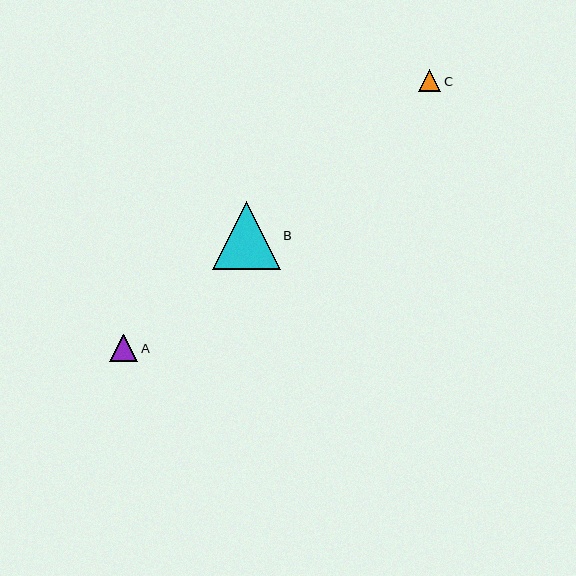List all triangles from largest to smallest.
From largest to smallest: B, A, C.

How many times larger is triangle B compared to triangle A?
Triangle B is approximately 2.4 times the size of triangle A.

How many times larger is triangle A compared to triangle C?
Triangle A is approximately 1.3 times the size of triangle C.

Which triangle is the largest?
Triangle B is the largest with a size of approximately 68 pixels.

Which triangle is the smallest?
Triangle C is the smallest with a size of approximately 22 pixels.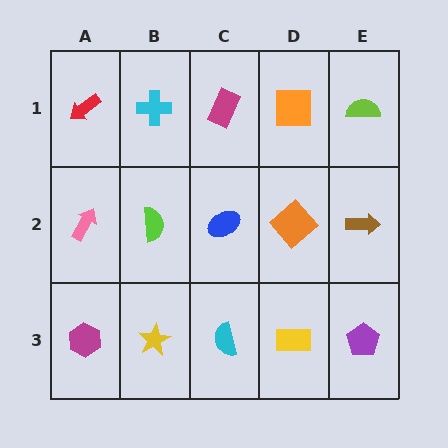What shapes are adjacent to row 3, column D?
An orange diamond (row 2, column D), a cyan semicircle (row 3, column C), a purple pentagon (row 3, column E).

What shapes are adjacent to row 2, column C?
A magenta rectangle (row 1, column C), a cyan semicircle (row 3, column C), a lime semicircle (row 2, column B), an orange diamond (row 2, column D).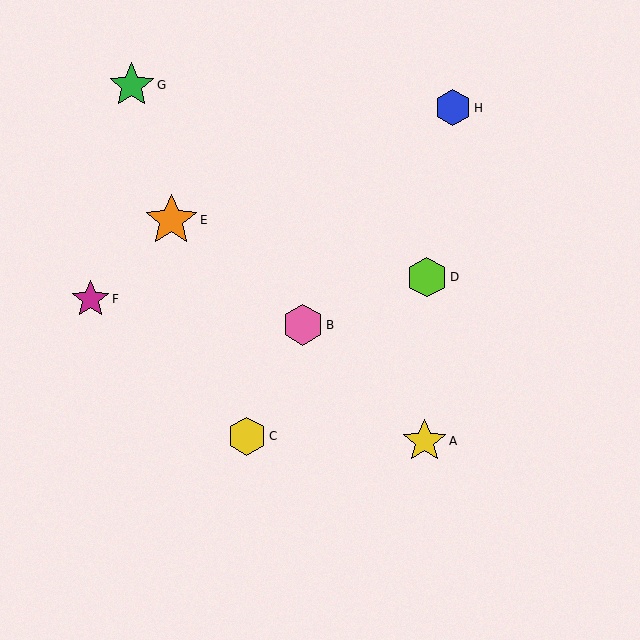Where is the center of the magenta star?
The center of the magenta star is at (90, 299).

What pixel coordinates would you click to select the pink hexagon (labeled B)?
Click at (303, 325) to select the pink hexagon B.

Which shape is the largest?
The orange star (labeled E) is the largest.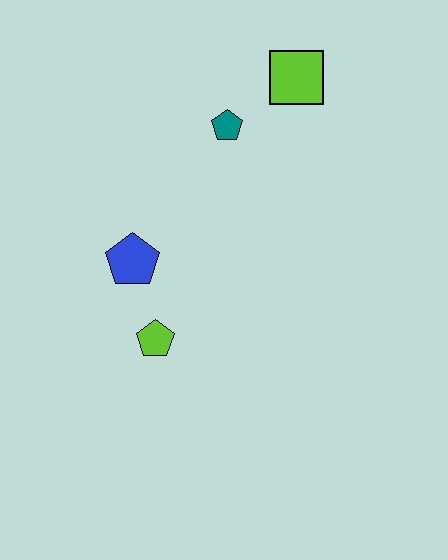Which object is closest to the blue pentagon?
The lime pentagon is closest to the blue pentagon.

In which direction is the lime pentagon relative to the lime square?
The lime pentagon is below the lime square.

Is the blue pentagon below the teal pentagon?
Yes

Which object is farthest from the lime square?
The lime pentagon is farthest from the lime square.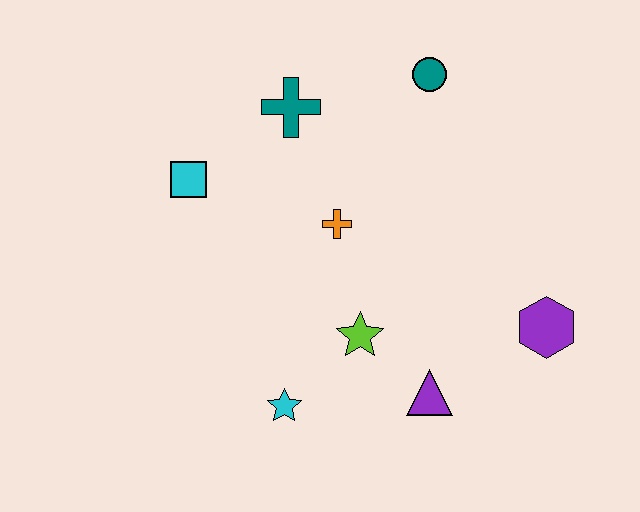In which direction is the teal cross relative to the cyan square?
The teal cross is to the right of the cyan square.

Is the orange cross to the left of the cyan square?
No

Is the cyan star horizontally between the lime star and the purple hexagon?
No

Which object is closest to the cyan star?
The lime star is closest to the cyan star.